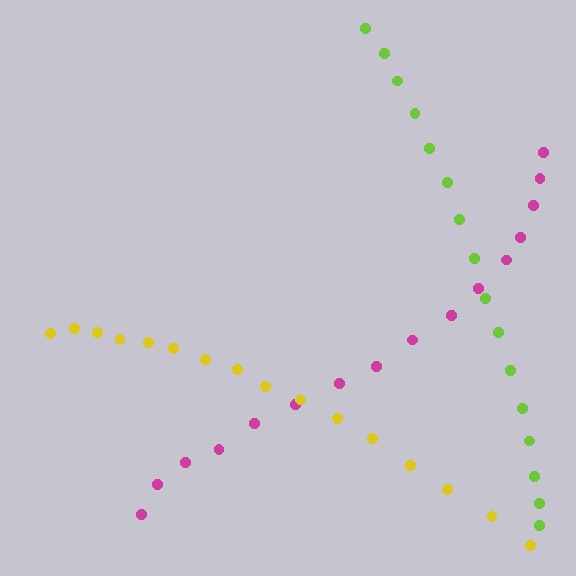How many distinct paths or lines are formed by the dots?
There are 3 distinct paths.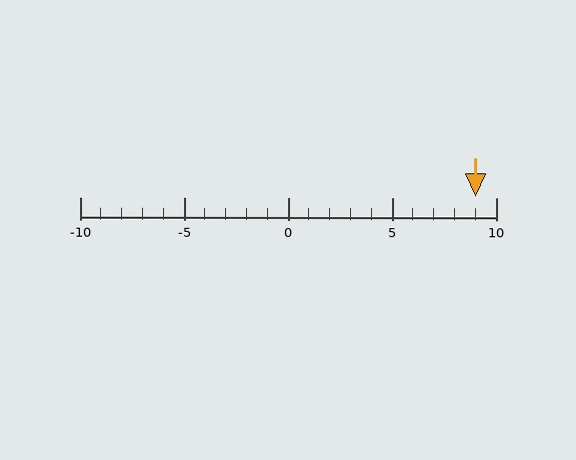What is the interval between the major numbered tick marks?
The major tick marks are spaced 5 units apart.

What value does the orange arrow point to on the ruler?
The orange arrow points to approximately 9.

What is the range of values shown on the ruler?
The ruler shows values from -10 to 10.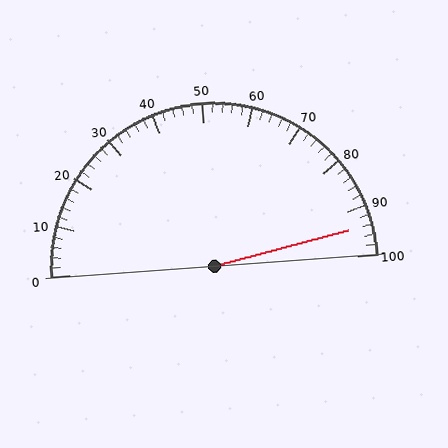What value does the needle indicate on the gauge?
The needle indicates approximately 94.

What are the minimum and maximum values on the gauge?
The gauge ranges from 0 to 100.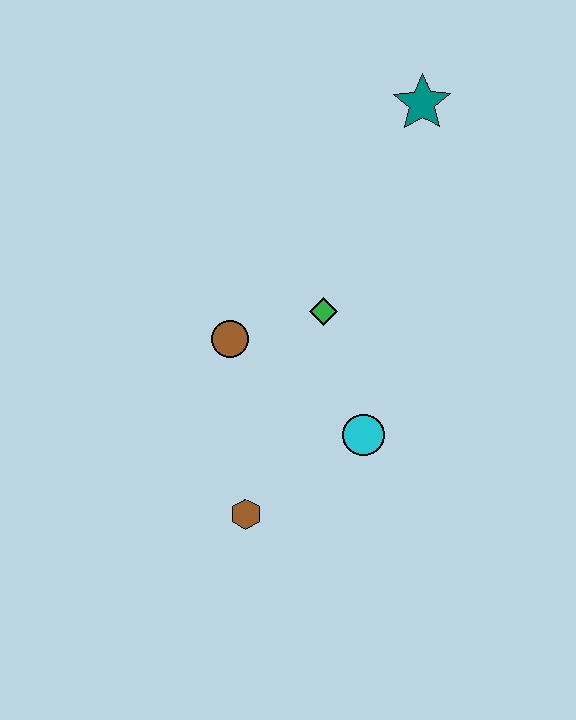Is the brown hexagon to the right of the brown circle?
Yes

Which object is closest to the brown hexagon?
The cyan circle is closest to the brown hexagon.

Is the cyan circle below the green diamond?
Yes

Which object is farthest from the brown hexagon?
The teal star is farthest from the brown hexagon.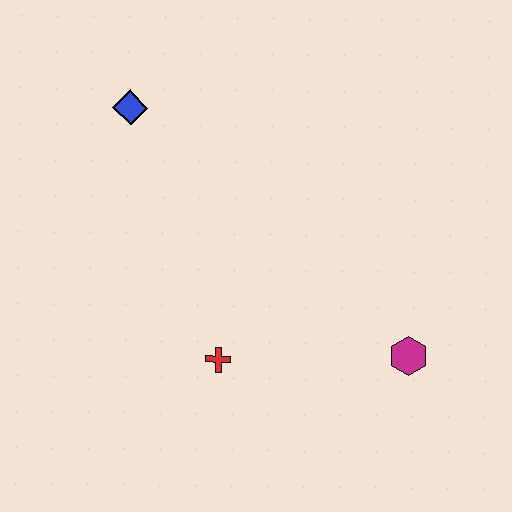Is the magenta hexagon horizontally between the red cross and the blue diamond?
No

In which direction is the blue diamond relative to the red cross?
The blue diamond is above the red cross.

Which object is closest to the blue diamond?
The red cross is closest to the blue diamond.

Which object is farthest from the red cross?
The blue diamond is farthest from the red cross.